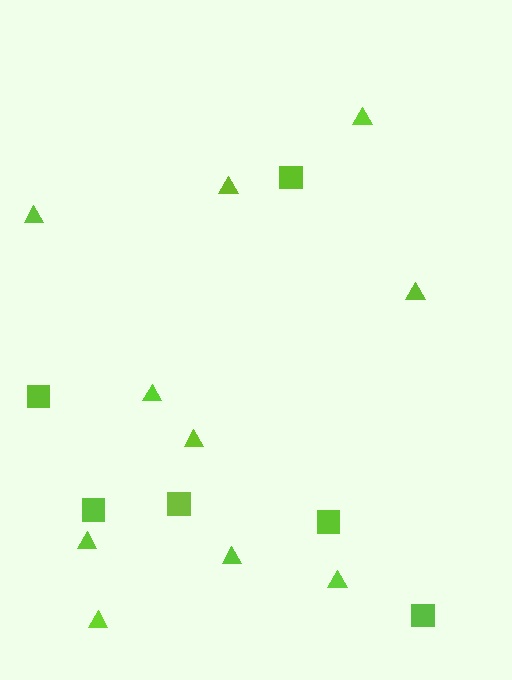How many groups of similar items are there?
There are 2 groups: one group of squares (6) and one group of triangles (10).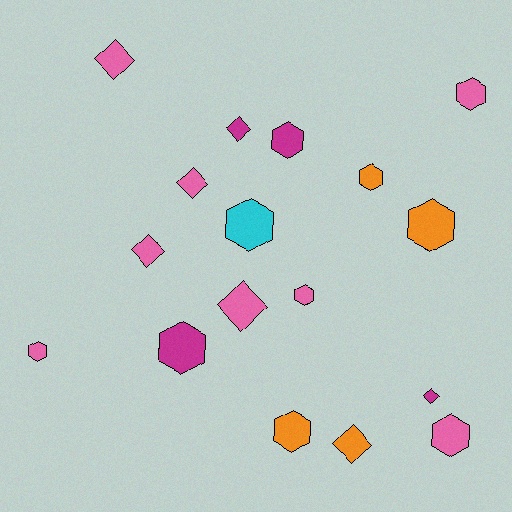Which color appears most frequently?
Pink, with 8 objects.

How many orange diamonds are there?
There is 1 orange diamond.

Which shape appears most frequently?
Hexagon, with 10 objects.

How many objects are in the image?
There are 17 objects.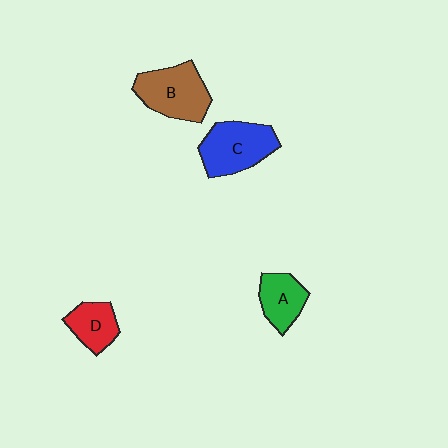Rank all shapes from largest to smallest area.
From largest to smallest: B (brown), C (blue), A (green), D (red).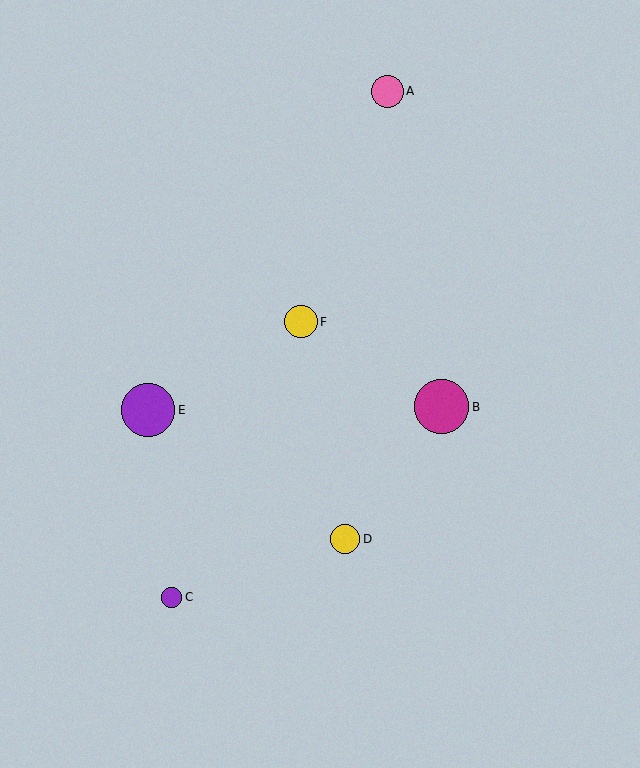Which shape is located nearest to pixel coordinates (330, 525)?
The yellow circle (labeled D) at (345, 539) is nearest to that location.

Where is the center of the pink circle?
The center of the pink circle is at (387, 91).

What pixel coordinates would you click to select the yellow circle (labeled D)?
Click at (345, 539) to select the yellow circle D.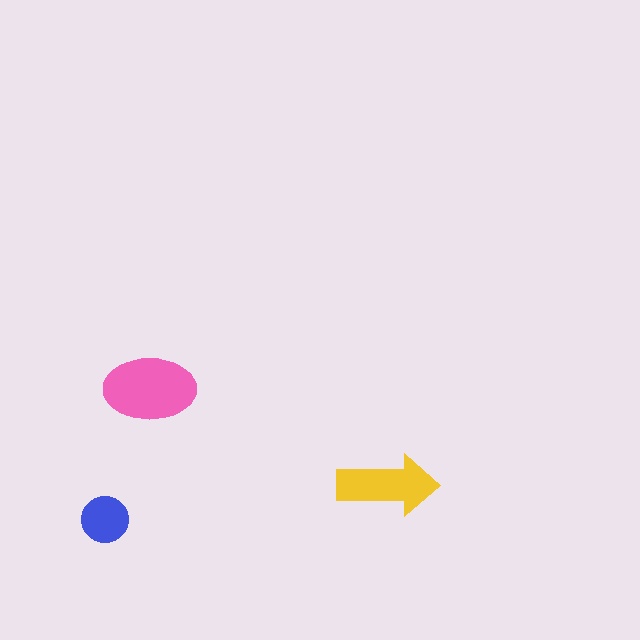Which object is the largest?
The pink ellipse.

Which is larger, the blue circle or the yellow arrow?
The yellow arrow.